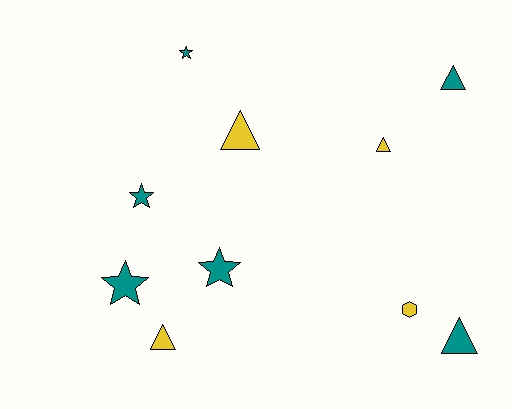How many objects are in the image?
There are 10 objects.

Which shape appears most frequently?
Triangle, with 5 objects.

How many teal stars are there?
There are 4 teal stars.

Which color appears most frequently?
Teal, with 6 objects.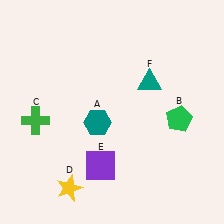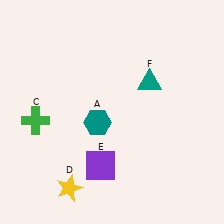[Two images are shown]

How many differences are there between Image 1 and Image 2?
There is 1 difference between the two images.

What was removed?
The green pentagon (B) was removed in Image 2.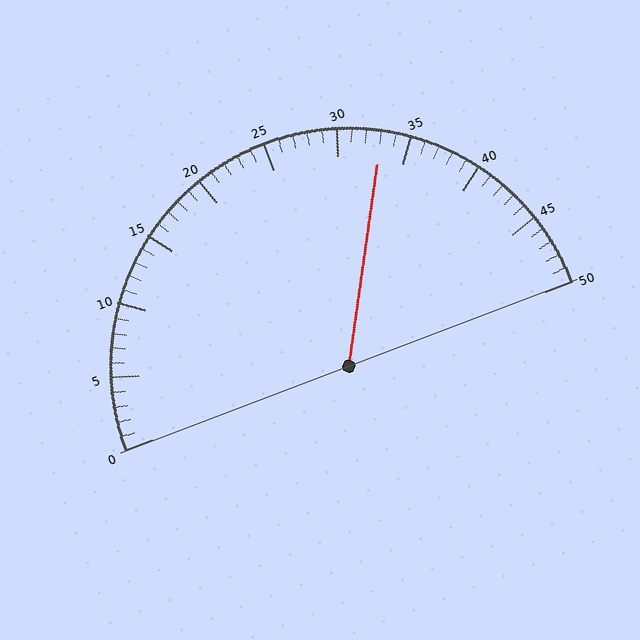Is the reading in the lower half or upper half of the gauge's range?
The reading is in the upper half of the range (0 to 50).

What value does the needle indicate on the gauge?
The needle indicates approximately 33.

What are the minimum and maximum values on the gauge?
The gauge ranges from 0 to 50.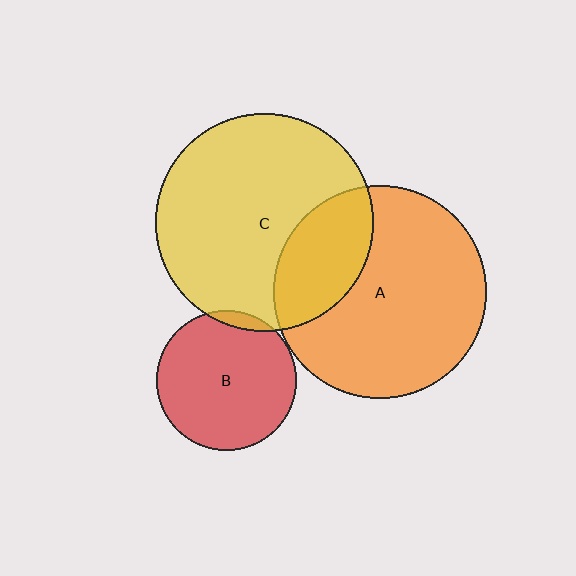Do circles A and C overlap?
Yes.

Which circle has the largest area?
Circle C (yellow).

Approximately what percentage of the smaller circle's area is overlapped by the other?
Approximately 25%.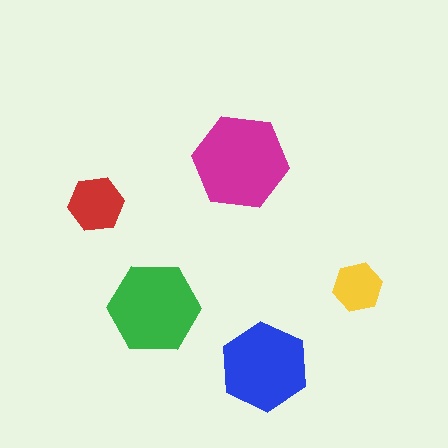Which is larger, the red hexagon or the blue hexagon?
The blue one.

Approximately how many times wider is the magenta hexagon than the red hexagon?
About 1.5 times wider.